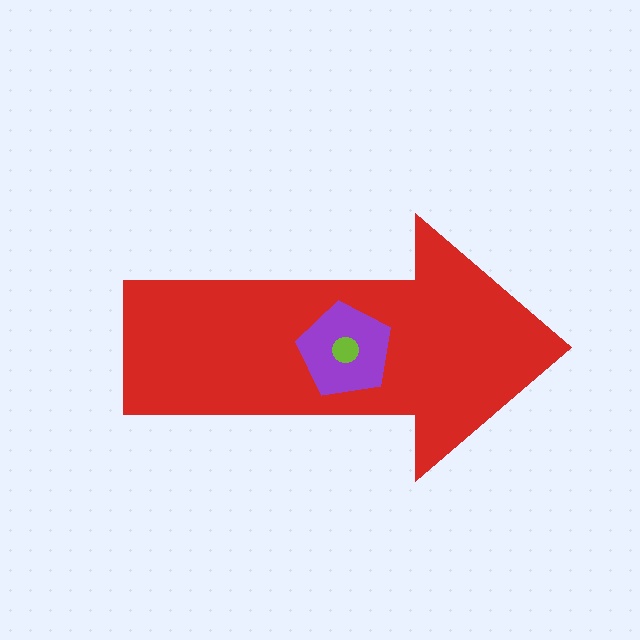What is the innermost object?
The lime circle.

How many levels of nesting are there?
3.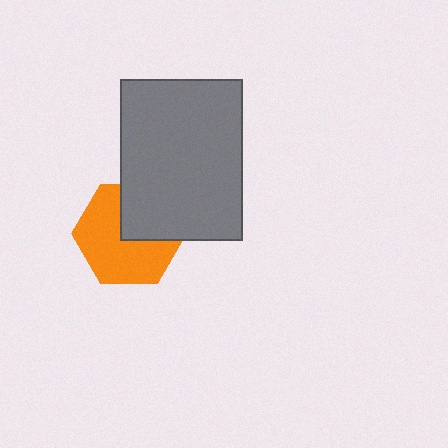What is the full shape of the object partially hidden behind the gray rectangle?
The partially hidden object is an orange hexagon.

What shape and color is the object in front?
The object in front is a gray rectangle.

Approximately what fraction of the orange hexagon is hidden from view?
Roughly 36% of the orange hexagon is hidden behind the gray rectangle.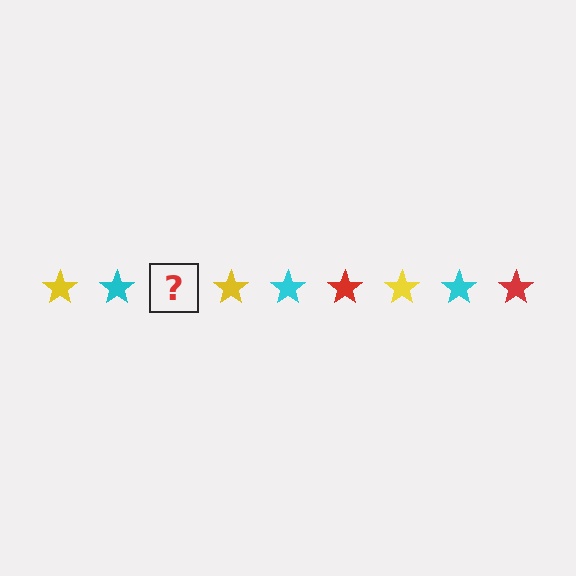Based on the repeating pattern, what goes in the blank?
The blank should be a red star.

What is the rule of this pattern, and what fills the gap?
The rule is that the pattern cycles through yellow, cyan, red stars. The gap should be filled with a red star.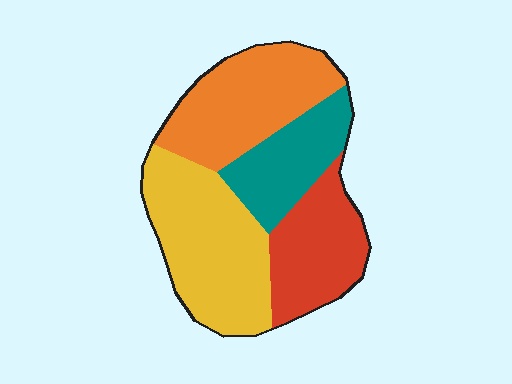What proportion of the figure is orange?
Orange covers about 30% of the figure.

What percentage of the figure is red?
Red covers around 20% of the figure.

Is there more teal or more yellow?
Yellow.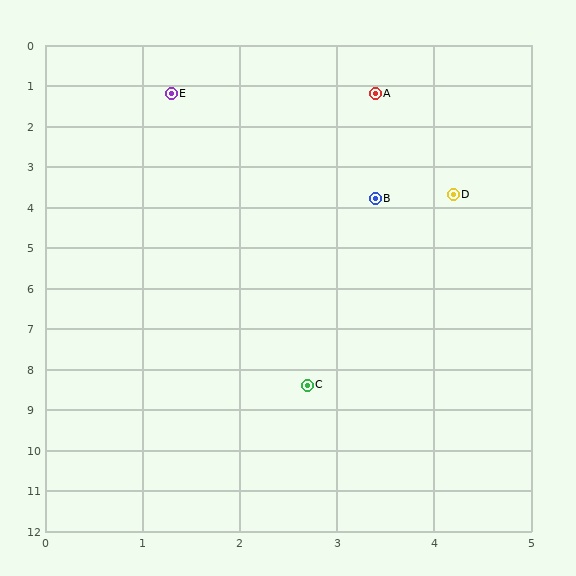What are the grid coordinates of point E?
Point E is at approximately (1.3, 1.2).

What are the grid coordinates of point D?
Point D is at approximately (4.2, 3.7).